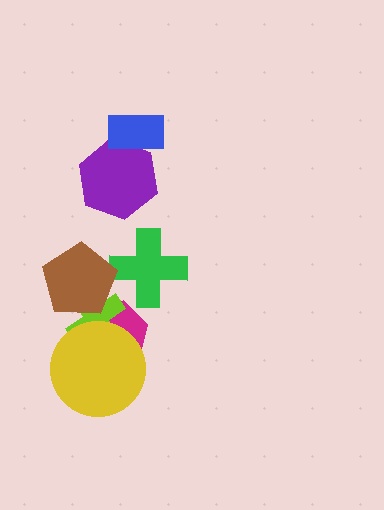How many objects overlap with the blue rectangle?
1 object overlaps with the blue rectangle.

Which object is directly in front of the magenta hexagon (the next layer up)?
The lime cross is directly in front of the magenta hexagon.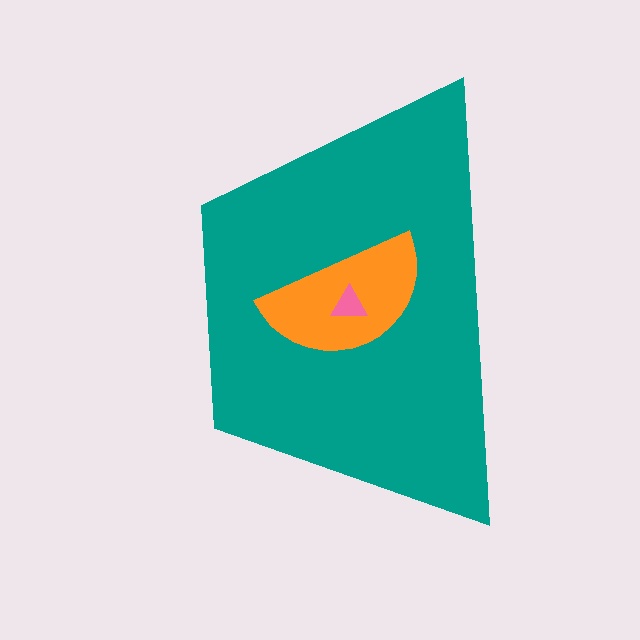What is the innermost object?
The pink triangle.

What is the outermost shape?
The teal trapezoid.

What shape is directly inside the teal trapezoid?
The orange semicircle.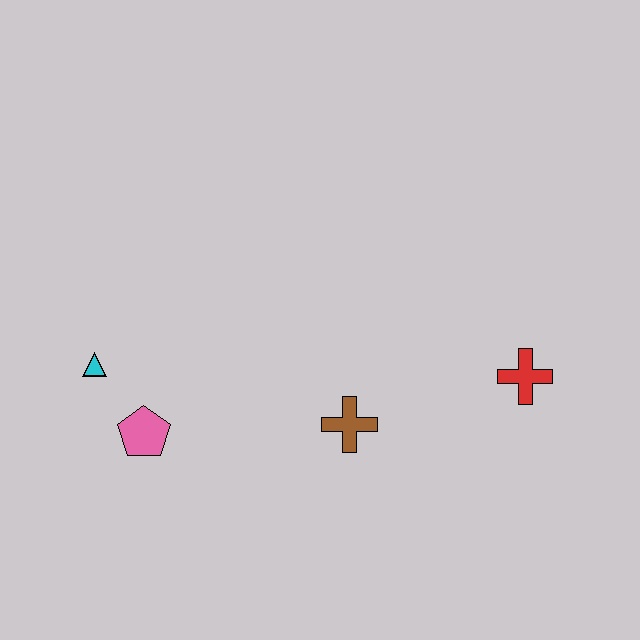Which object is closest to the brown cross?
The red cross is closest to the brown cross.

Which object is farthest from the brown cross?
The cyan triangle is farthest from the brown cross.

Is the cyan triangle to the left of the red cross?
Yes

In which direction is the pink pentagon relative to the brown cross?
The pink pentagon is to the left of the brown cross.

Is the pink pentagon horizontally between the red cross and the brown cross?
No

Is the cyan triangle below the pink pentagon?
No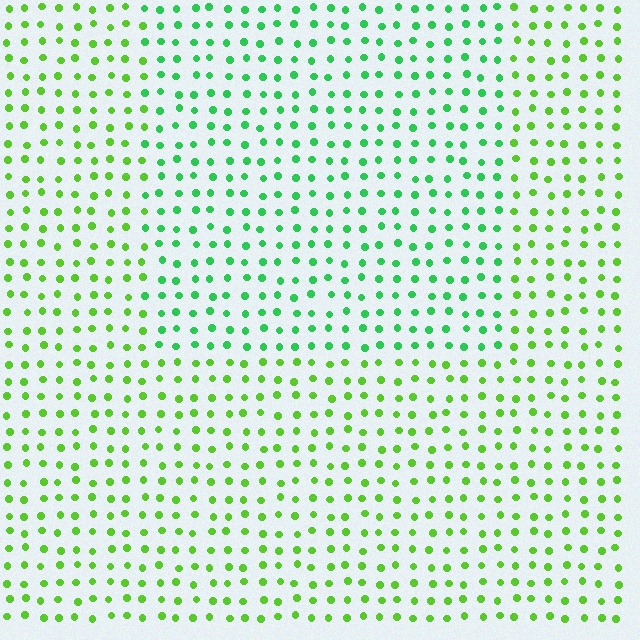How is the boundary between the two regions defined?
The boundary is defined purely by a slight shift in hue (about 32 degrees). Spacing, size, and orientation are identical on both sides.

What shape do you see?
I see a rectangle.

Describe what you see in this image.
The image is filled with small lime elements in a uniform arrangement. A rectangle-shaped region is visible where the elements are tinted to a slightly different hue, forming a subtle color boundary.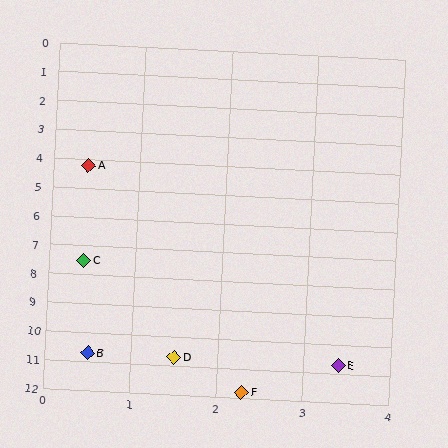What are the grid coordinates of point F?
Point F is at approximately (2.3, 11.8).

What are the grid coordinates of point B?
Point B is at approximately (0.5, 10.7).